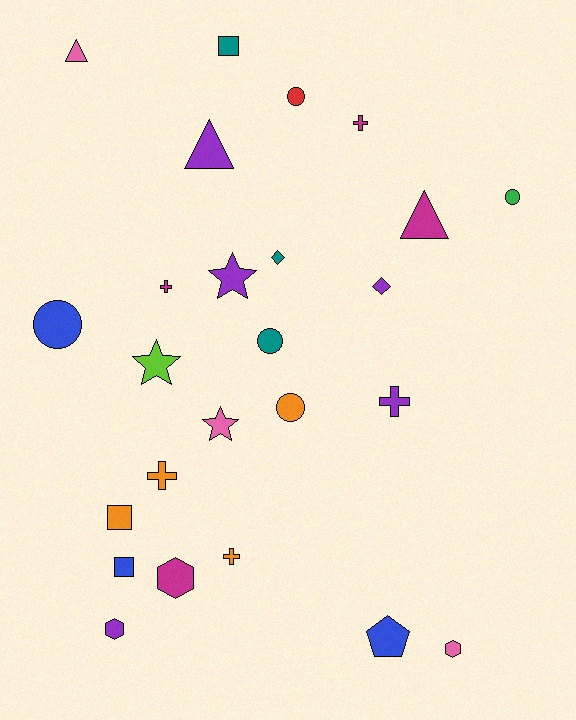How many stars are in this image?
There are 3 stars.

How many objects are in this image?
There are 25 objects.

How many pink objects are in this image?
There are 3 pink objects.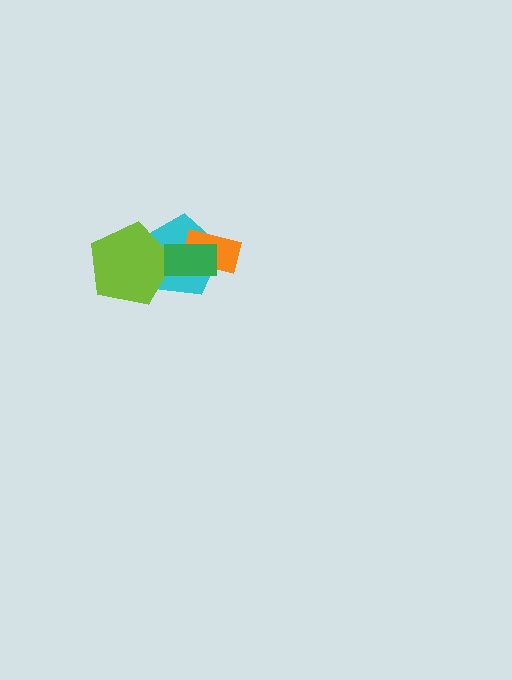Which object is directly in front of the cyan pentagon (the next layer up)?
The lime pentagon is directly in front of the cyan pentagon.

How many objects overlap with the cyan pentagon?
3 objects overlap with the cyan pentagon.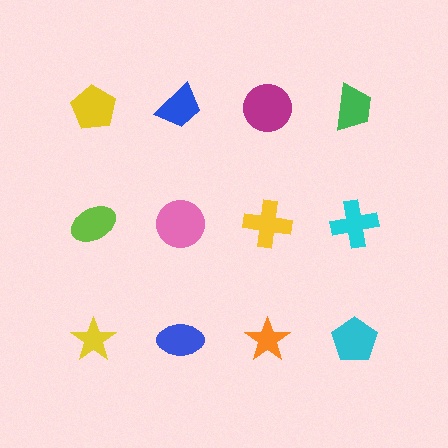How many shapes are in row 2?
4 shapes.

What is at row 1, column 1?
A yellow pentagon.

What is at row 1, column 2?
A blue trapezoid.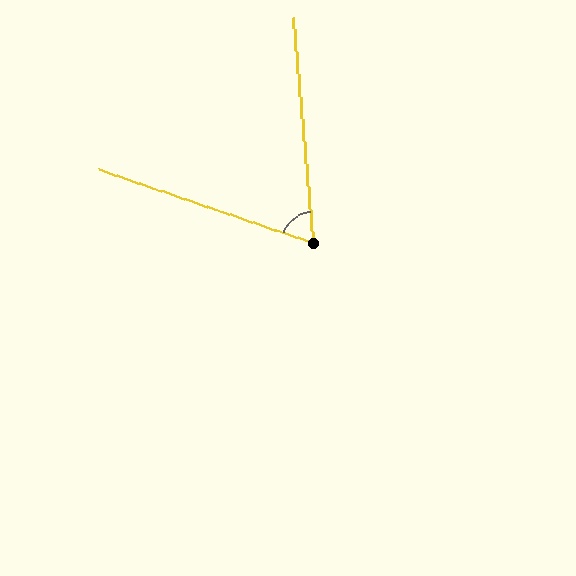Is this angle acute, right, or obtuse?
It is acute.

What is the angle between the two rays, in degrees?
Approximately 66 degrees.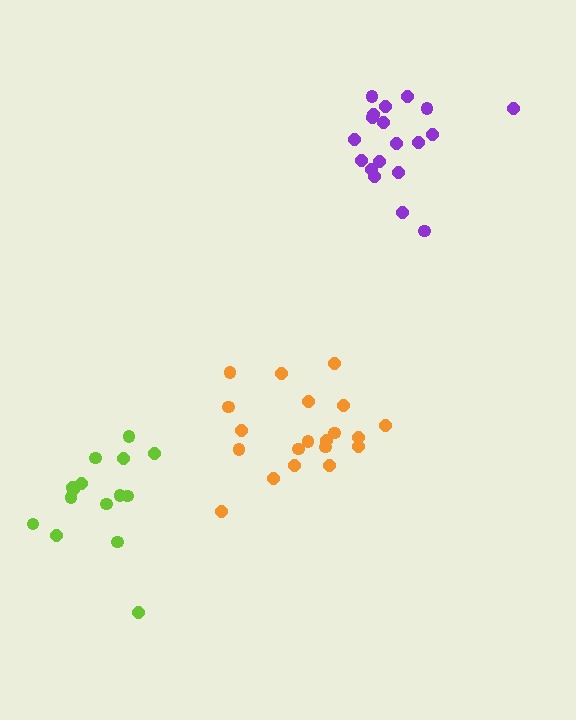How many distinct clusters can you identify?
There are 3 distinct clusters.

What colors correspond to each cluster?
The clusters are colored: orange, purple, lime.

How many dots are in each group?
Group 1: 20 dots, Group 2: 19 dots, Group 3: 15 dots (54 total).